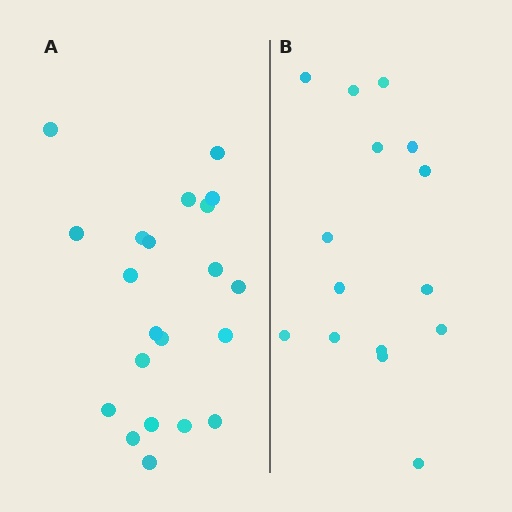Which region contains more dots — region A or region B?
Region A (the left region) has more dots.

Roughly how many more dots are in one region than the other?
Region A has about 6 more dots than region B.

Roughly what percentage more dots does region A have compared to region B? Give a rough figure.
About 40% more.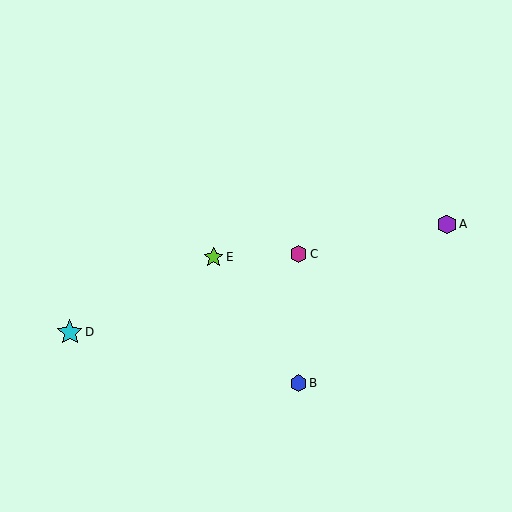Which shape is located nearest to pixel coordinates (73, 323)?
The cyan star (labeled D) at (70, 332) is nearest to that location.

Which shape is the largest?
The cyan star (labeled D) is the largest.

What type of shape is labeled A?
Shape A is a purple hexagon.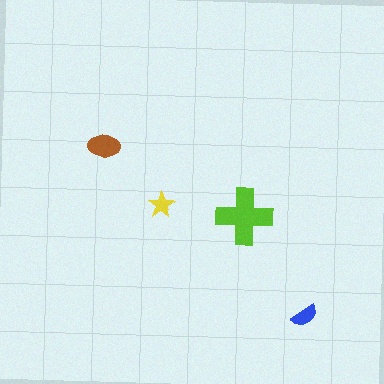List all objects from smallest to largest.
The yellow star, the blue semicircle, the brown ellipse, the lime cross.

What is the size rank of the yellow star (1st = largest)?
4th.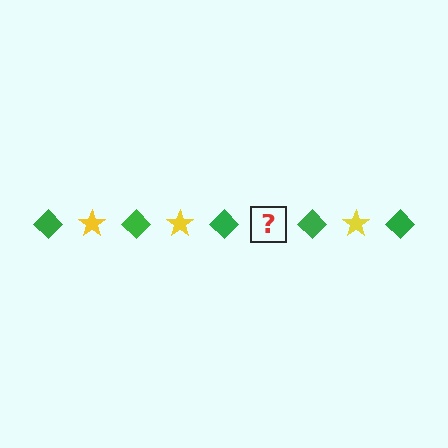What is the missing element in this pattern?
The missing element is a yellow star.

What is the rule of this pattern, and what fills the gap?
The rule is that the pattern alternates between green diamond and yellow star. The gap should be filled with a yellow star.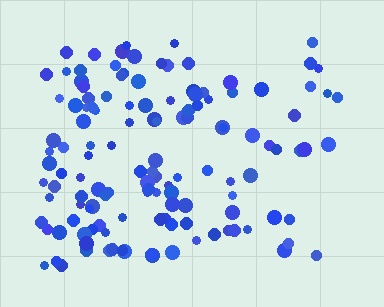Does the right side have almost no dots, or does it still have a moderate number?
Still a moderate number, just noticeably fewer than the left.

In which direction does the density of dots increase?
From right to left, with the left side densest.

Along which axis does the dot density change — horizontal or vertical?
Horizontal.